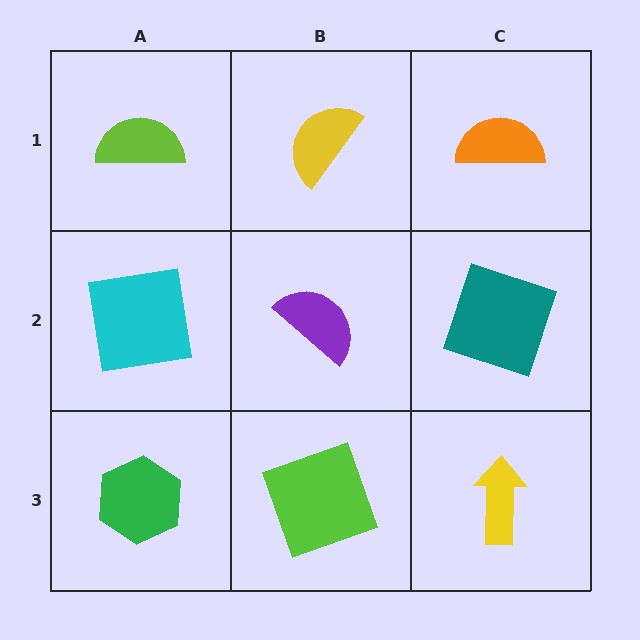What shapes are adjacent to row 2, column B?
A yellow semicircle (row 1, column B), a lime square (row 3, column B), a cyan square (row 2, column A), a teal square (row 2, column C).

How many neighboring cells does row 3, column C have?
2.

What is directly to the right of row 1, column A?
A yellow semicircle.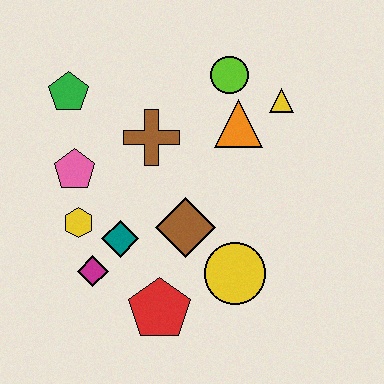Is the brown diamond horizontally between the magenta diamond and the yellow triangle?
Yes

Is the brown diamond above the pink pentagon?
No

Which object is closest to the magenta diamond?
The teal diamond is closest to the magenta diamond.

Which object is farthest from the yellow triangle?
The magenta diamond is farthest from the yellow triangle.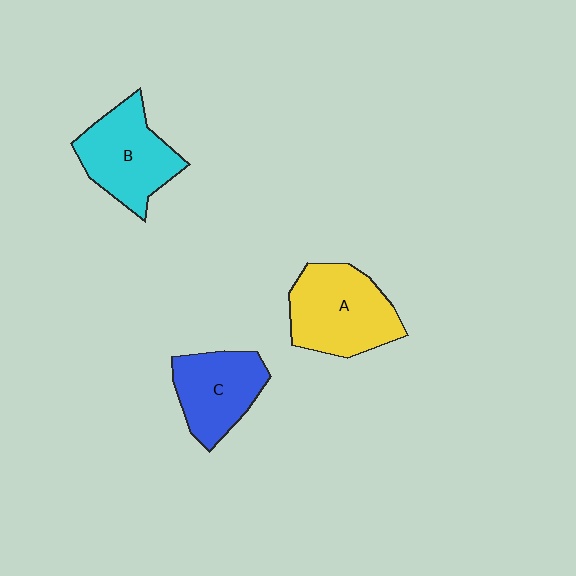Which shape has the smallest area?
Shape C (blue).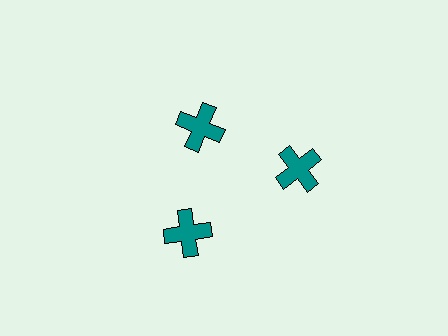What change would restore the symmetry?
The symmetry would be restored by moving it outward, back onto the ring so that all 3 crosses sit at equal angles and equal distance from the center.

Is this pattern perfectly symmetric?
No. The 3 teal crosses are arranged in a ring, but one element near the 11 o'clock position is pulled inward toward the center, breaking the 3-fold rotational symmetry.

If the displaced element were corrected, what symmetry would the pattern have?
It would have 3-fold rotational symmetry — the pattern would map onto itself every 120 degrees.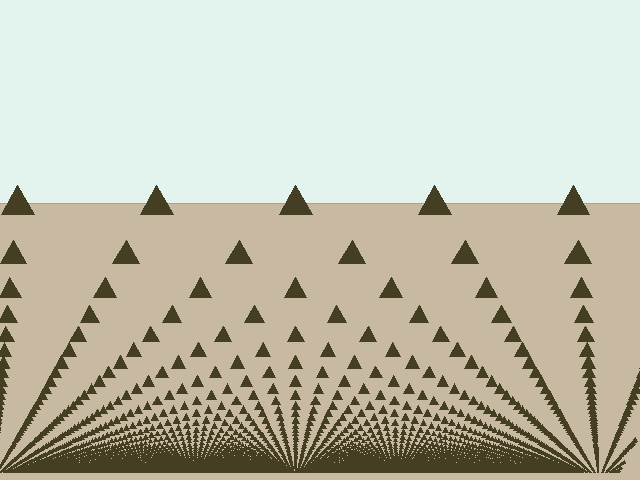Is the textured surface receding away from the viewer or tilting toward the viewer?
The surface appears to tilt toward the viewer. Texture elements get larger and sparser toward the top.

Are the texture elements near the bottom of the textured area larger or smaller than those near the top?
Smaller. The gradient is inverted — elements near the bottom are smaller and denser.